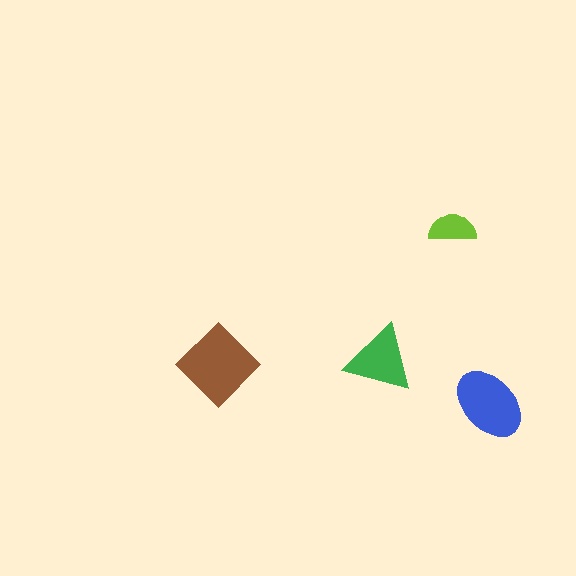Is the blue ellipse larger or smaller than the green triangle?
Larger.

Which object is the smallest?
The lime semicircle.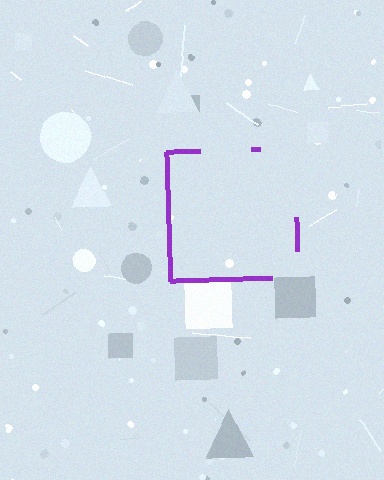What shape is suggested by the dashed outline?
The dashed outline suggests a square.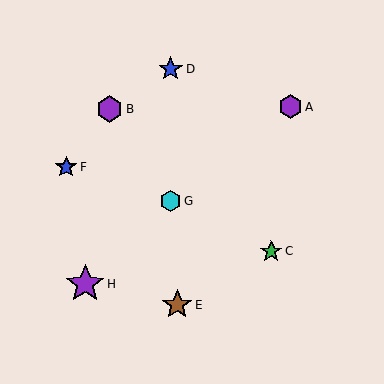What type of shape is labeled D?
Shape D is a blue star.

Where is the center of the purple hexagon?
The center of the purple hexagon is at (291, 107).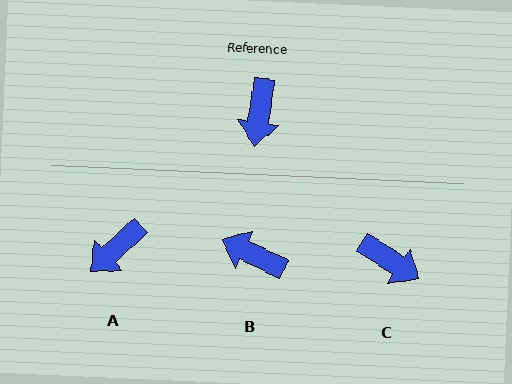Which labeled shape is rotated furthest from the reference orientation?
B, about 107 degrees away.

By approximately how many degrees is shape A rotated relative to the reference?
Approximately 39 degrees clockwise.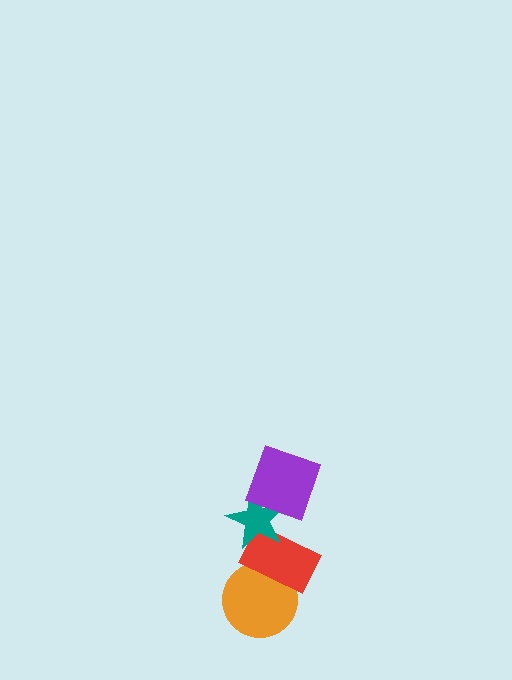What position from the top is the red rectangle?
The red rectangle is 3rd from the top.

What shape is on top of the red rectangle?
The teal star is on top of the red rectangle.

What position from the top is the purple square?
The purple square is 1st from the top.